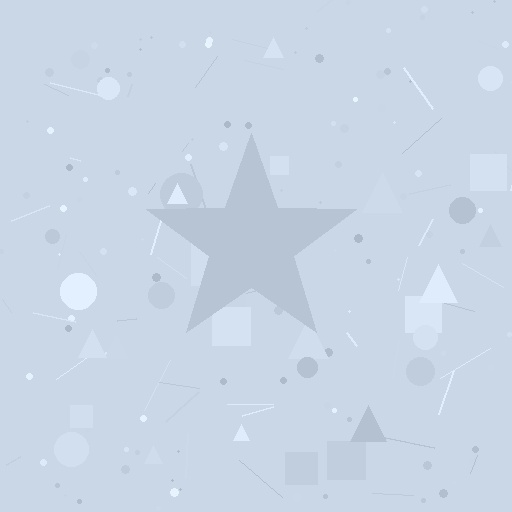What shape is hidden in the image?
A star is hidden in the image.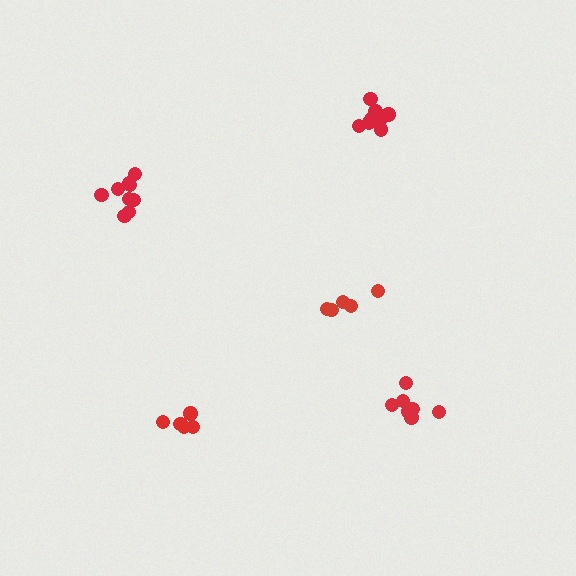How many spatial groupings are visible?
There are 5 spatial groupings.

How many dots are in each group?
Group 1: 5 dots, Group 2: 9 dots, Group 3: 7 dots, Group 4: 5 dots, Group 5: 9 dots (35 total).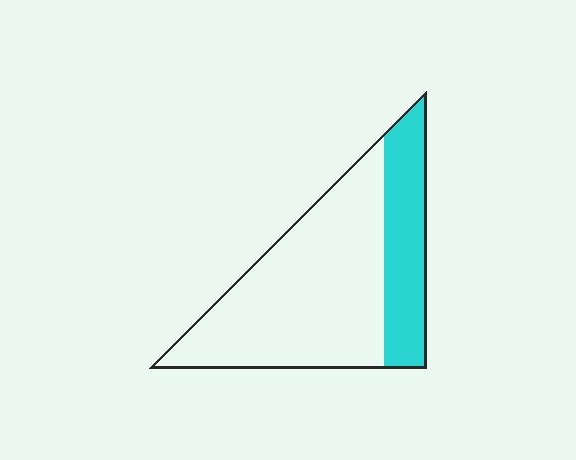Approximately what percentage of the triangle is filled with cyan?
Approximately 30%.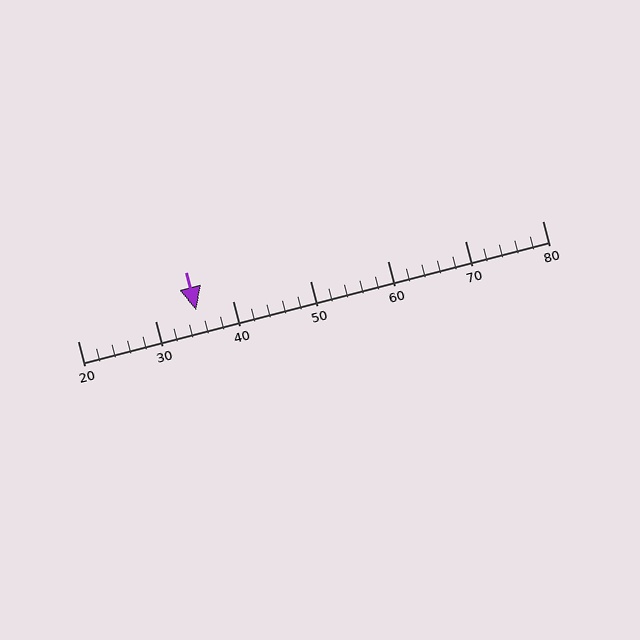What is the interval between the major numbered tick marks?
The major tick marks are spaced 10 units apart.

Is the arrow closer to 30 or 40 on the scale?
The arrow is closer to 40.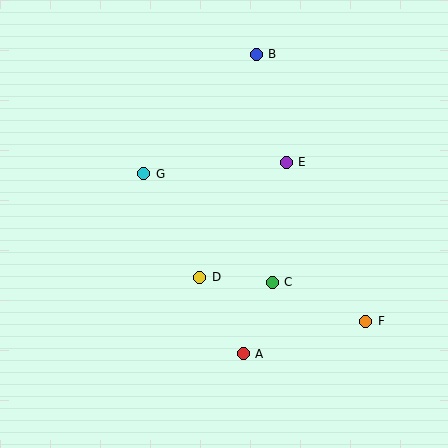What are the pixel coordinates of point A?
Point A is at (243, 354).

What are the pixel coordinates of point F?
Point F is at (366, 321).